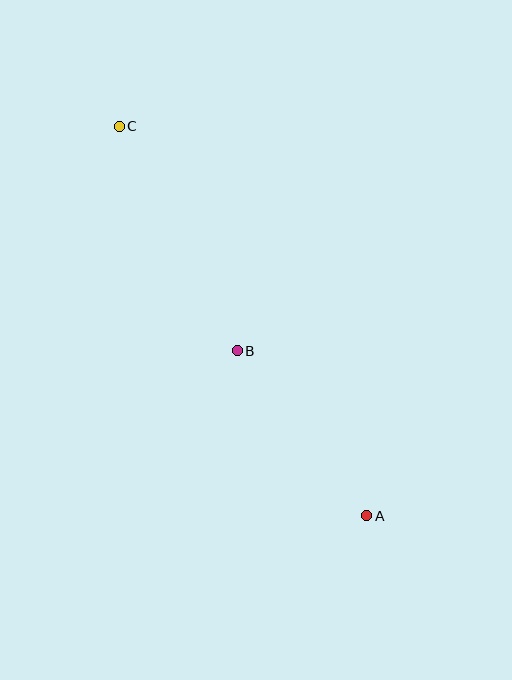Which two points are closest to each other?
Points A and B are closest to each other.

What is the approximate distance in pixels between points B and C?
The distance between B and C is approximately 254 pixels.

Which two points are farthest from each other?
Points A and C are farthest from each other.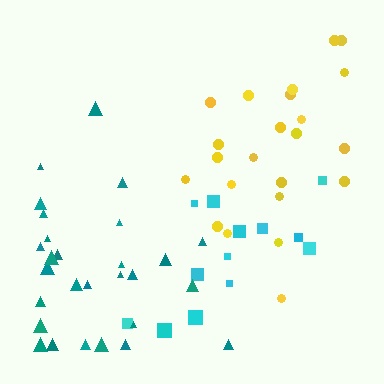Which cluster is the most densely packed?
Teal.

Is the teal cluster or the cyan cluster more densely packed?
Teal.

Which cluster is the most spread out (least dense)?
Cyan.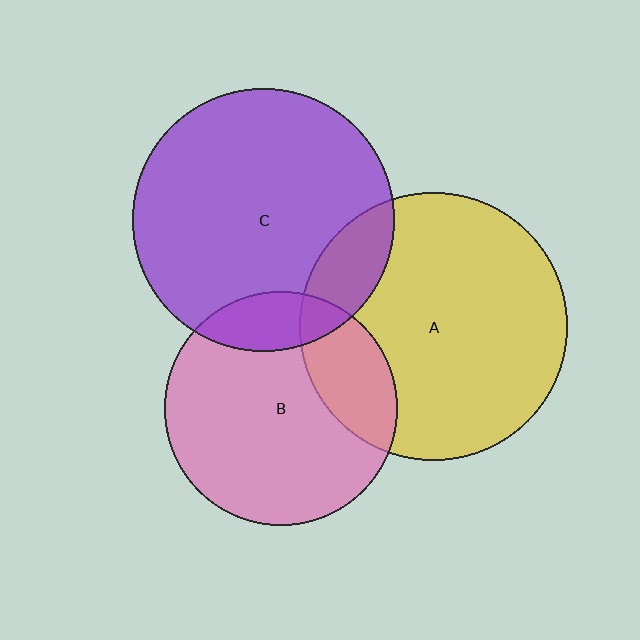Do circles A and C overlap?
Yes.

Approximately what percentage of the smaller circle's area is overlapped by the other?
Approximately 15%.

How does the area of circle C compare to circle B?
Approximately 1.3 times.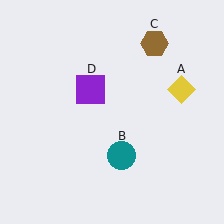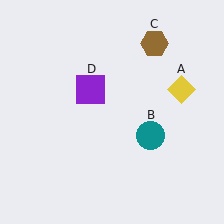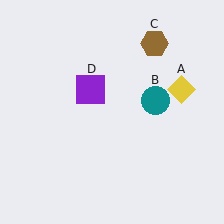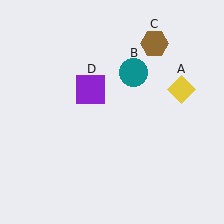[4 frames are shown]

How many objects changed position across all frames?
1 object changed position: teal circle (object B).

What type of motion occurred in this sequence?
The teal circle (object B) rotated counterclockwise around the center of the scene.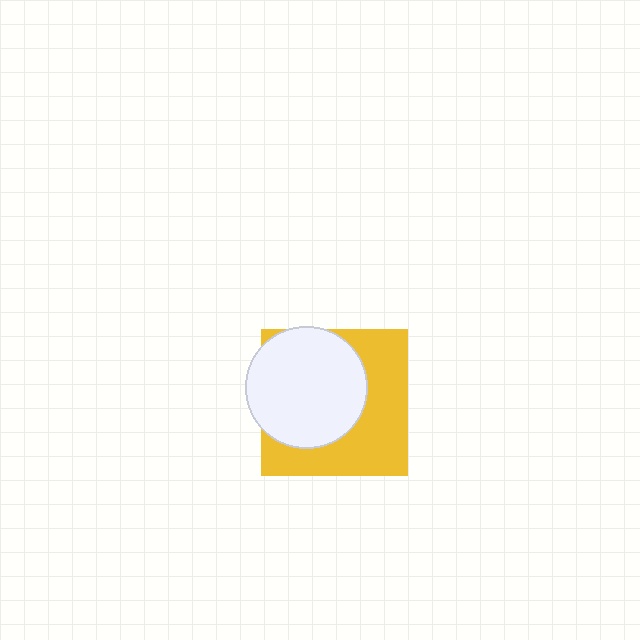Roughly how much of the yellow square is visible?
About half of it is visible (roughly 49%).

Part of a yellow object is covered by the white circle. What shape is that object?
It is a square.